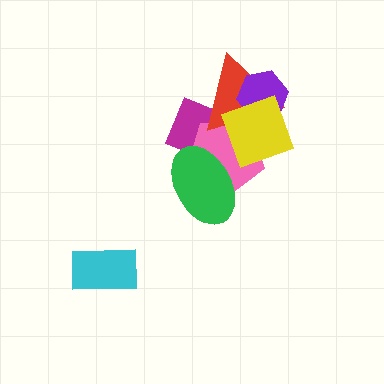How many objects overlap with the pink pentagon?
4 objects overlap with the pink pentagon.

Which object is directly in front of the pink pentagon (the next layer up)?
The red triangle is directly in front of the pink pentagon.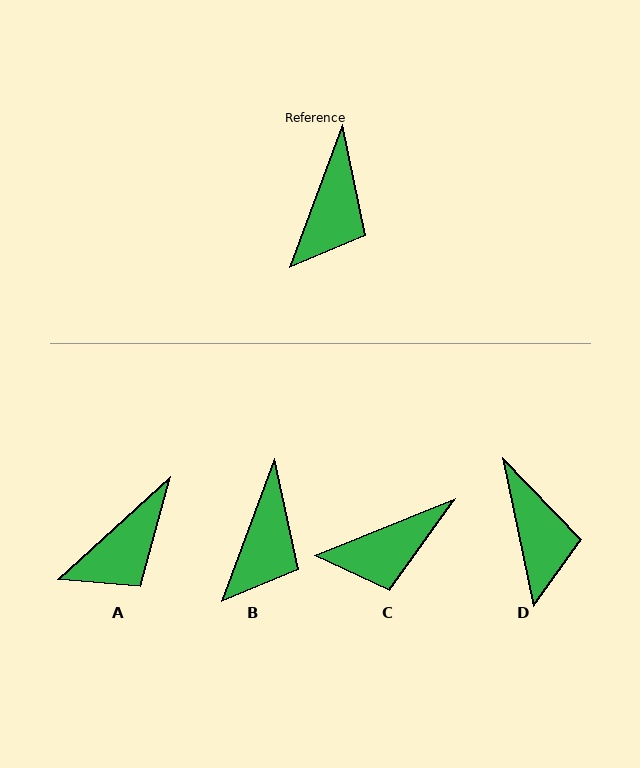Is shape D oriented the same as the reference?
No, it is off by about 32 degrees.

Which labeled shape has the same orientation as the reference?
B.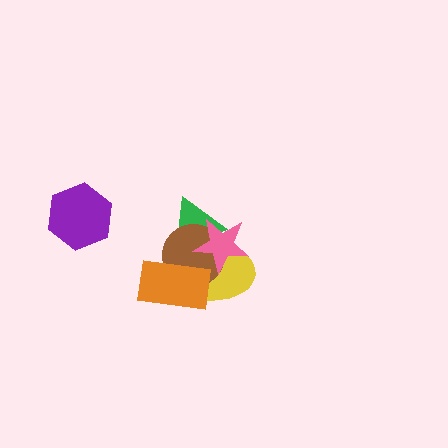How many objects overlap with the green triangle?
3 objects overlap with the green triangle.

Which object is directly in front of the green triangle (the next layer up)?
The yellow ellipse is directly in front of the green triangle.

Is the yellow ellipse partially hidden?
Yes, it is partially covered by another shape.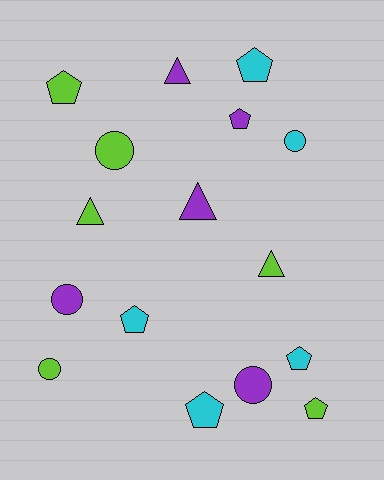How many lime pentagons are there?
There are 2 lime pentagons.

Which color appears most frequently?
Lime, with 6 objects.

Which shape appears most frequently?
Pentagon, with 7 objects.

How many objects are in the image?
There are 16 objects.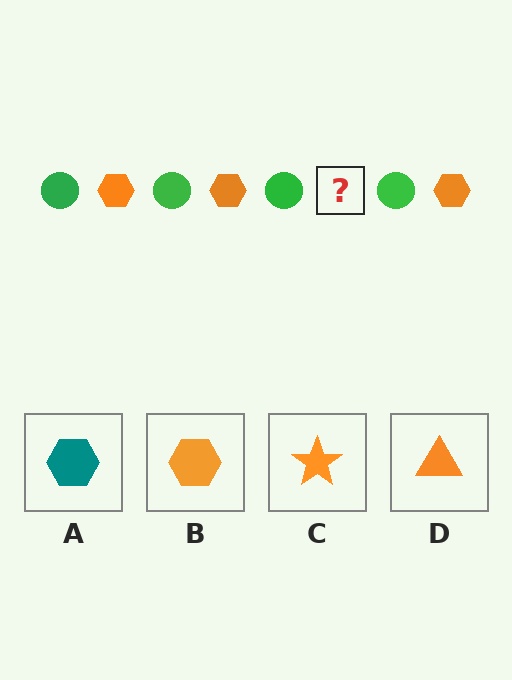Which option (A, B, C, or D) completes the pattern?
B.